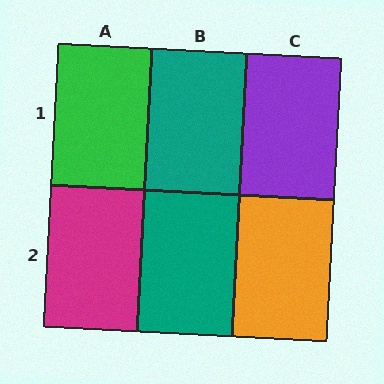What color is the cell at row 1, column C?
Purple.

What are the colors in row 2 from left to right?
Magenta, teal, orange.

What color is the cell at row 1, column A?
Green.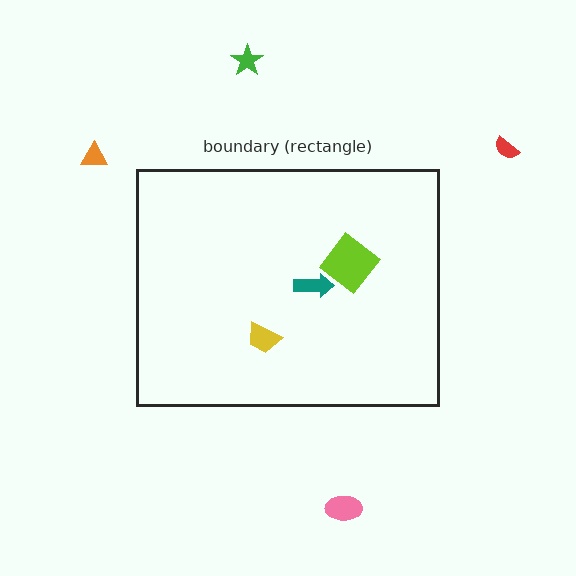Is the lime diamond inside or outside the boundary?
Inside.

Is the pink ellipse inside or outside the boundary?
Outside.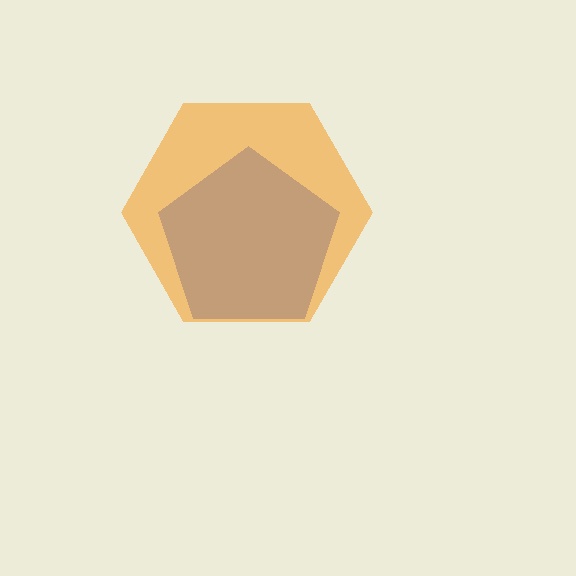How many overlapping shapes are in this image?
There are 2 overlapping shapes in the image.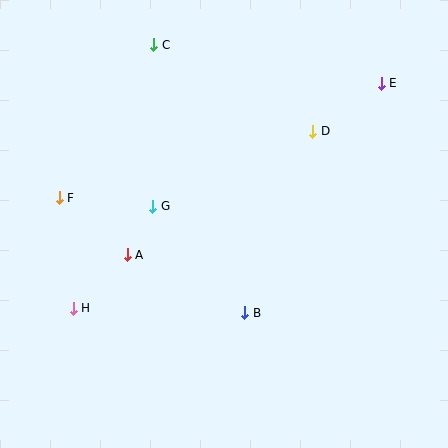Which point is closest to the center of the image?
Point G at (153, 206) is closest to the center.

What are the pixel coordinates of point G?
Point G is at (153, 206).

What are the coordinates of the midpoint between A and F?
The midpoint between A and F is at (93, 226).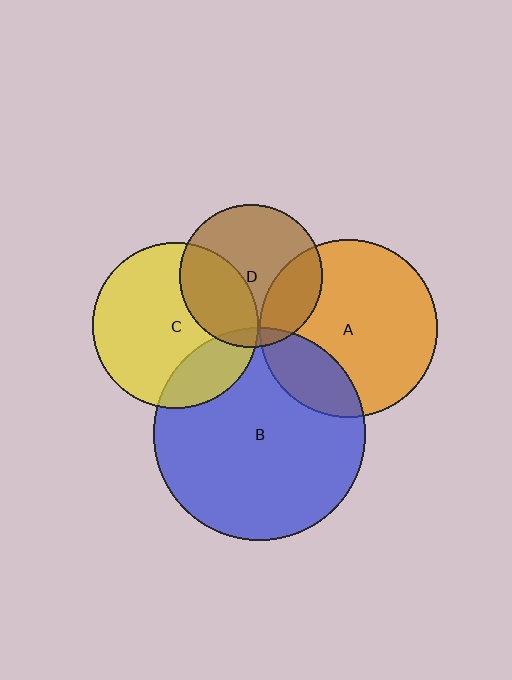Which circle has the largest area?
Circle B (blue).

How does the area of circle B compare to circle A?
Approximately 1.4 times.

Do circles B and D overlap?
Yes.